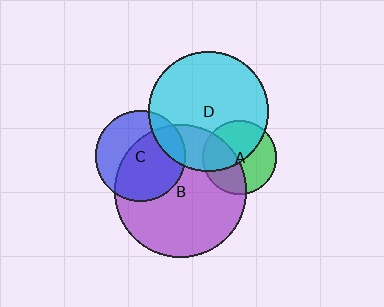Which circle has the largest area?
Circle B (purple).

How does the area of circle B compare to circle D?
Approximately 1.2 times.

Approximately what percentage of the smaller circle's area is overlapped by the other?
Approximately 50%.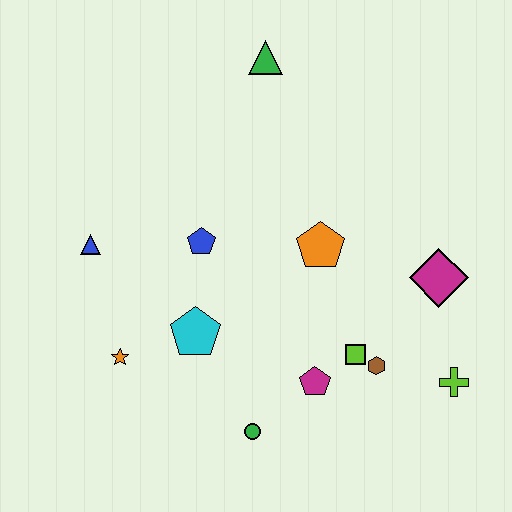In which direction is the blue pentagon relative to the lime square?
The blue pentagon is to the left of the lime square.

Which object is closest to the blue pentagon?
The cyan pentagon is closest to the blue pentagon.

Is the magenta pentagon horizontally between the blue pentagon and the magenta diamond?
Yes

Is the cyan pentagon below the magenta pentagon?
No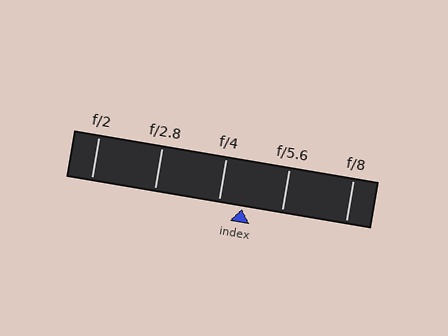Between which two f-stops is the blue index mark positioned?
The index mark is between f/4 and f/5.6.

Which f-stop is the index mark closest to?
The index mark is closest to f/4.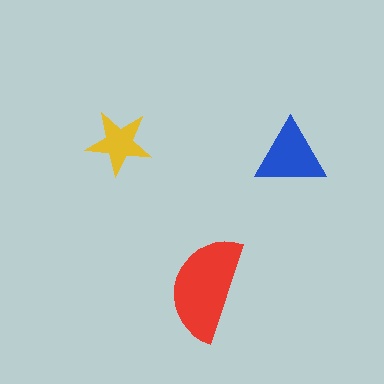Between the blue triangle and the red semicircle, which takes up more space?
The red semicircle.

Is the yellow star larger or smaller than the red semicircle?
Smaller.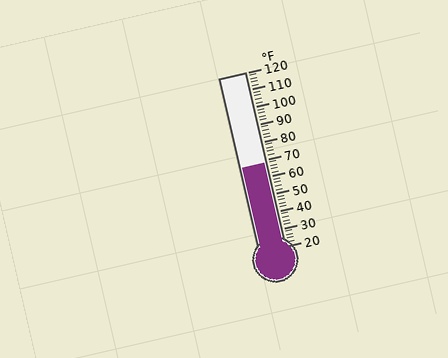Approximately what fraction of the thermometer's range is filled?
The thermometer is filled to approximately 50% of its range.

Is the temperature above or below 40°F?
The temperature is above 40°F.